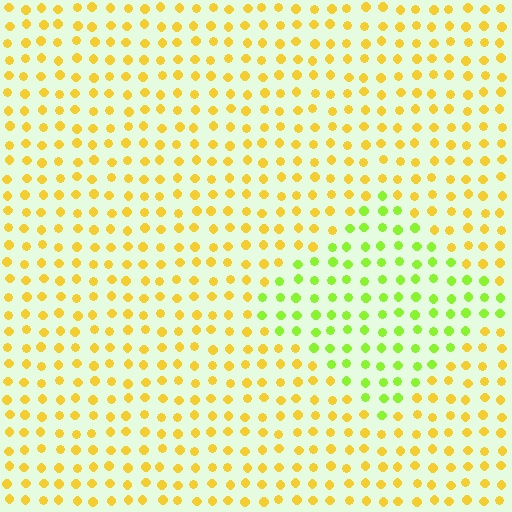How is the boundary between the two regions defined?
The boundary is defined purely by a slight shift in hue (about 45 degrees). Spacing, size, and orientation are identical on both sides.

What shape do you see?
I see a diamond.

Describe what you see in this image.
The image is filled with small yellow elements in a uniform arrangement. A diamond-shaped region is visible where the elements are tinted to a slightly different hue, forming a subtle color boundary.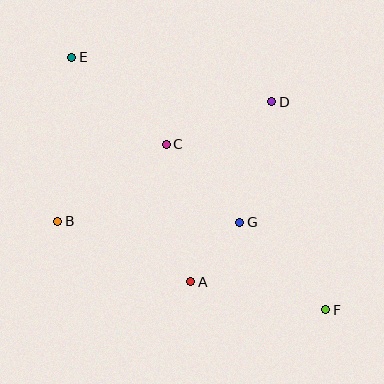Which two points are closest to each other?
Points A and G are closest to each other.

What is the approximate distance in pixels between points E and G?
The distance between E and G is approximately 235 pixels.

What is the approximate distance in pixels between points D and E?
The distance between D and E is approximately 205 pixels.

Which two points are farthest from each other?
Points E and F are farthest from each other.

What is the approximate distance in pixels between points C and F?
The distance between C and F is approximately 230 pixels.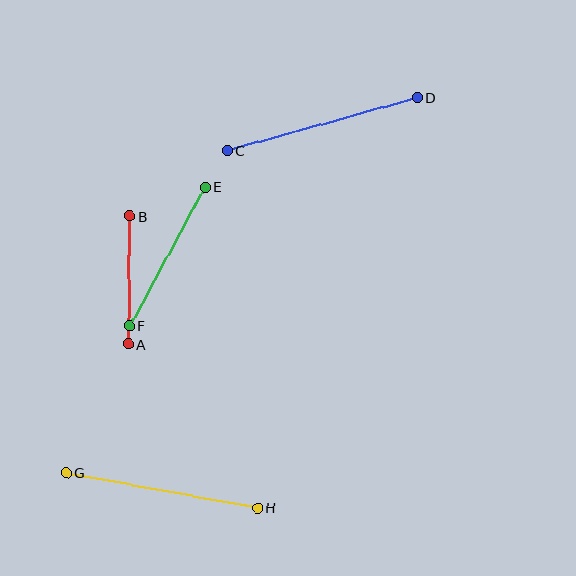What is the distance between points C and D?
The distance is approximately 197 pixels.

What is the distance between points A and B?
The distance is approximately 128 pixels.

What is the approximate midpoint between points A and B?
The midpoint is at approximately (129, 280) pixels.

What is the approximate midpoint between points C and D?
The midpoint is at approximately (322, 124) pixels.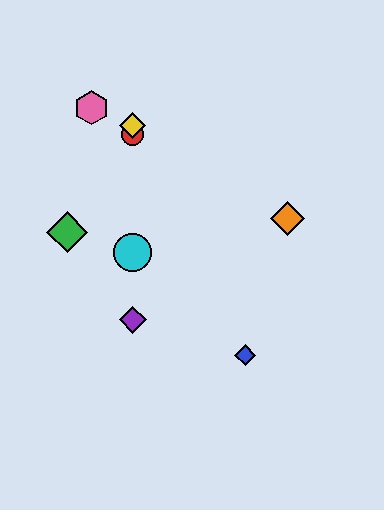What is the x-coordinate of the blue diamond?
The blue diamond is at x≈245.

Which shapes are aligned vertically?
The red circle, the yellow diamond, the purple diamond, the cyan circle are aligned vertically.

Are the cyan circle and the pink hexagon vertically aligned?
No, the cyan circle is at x≈133 and the pink hexagon is at x≈92.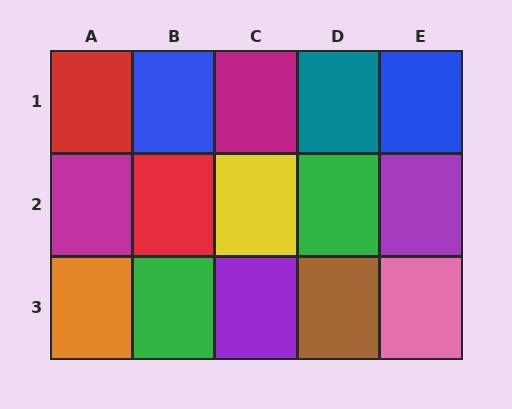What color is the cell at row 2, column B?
Red.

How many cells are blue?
2 cells are blue.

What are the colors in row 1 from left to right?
Red, blue, magenta, teal, blue.